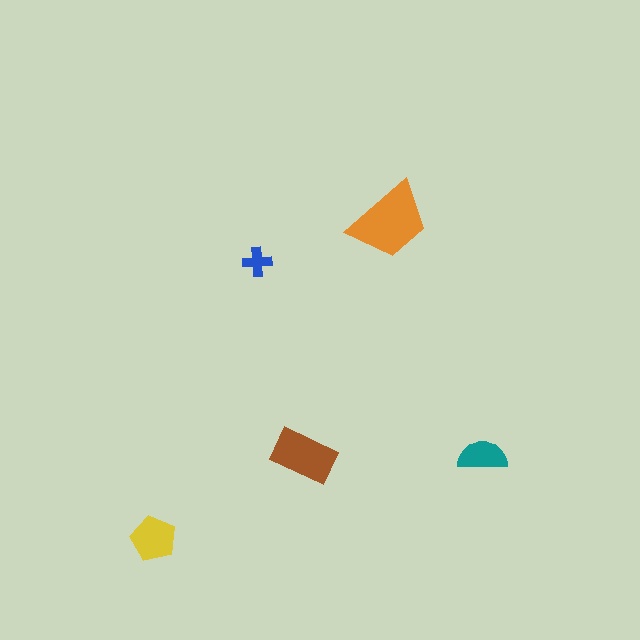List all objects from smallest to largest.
The blue cross, the teal semicircle, the yellow pentagon, the brown rectangle, the orange trapezoid.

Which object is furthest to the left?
The yellow pentagon is leftmost.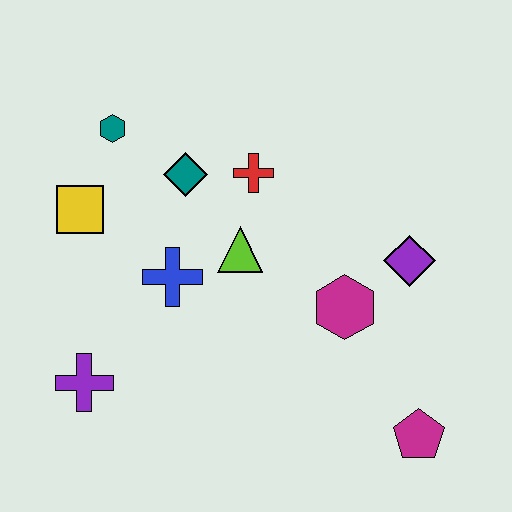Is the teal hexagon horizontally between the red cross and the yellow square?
Yes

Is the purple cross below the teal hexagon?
Yes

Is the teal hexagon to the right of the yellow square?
Yes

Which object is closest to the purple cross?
The blue cross is closest to the purple cross.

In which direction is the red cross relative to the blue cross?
The red cross is above the blue cross.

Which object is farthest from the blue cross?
The magenta pentagon is farthest from the blue cross.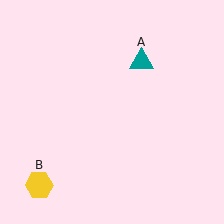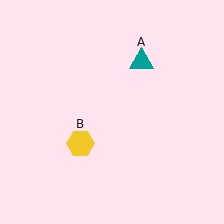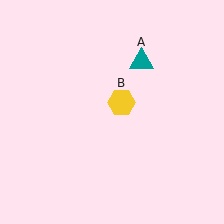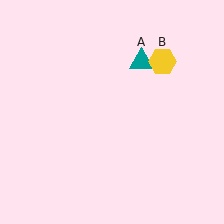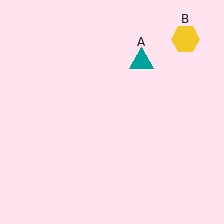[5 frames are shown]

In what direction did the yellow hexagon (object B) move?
The yellow hexagon (object B) moved up and to the right.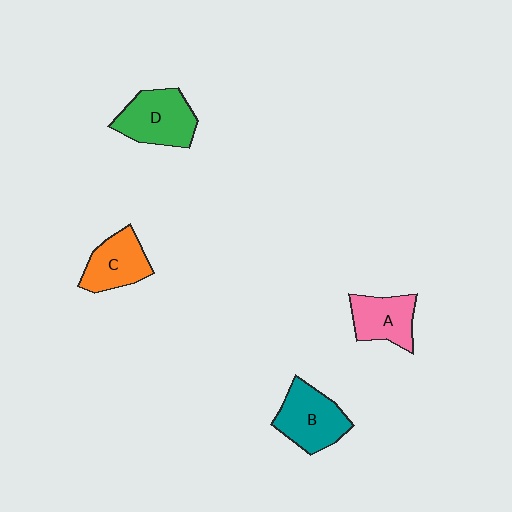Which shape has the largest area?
Shape D (green).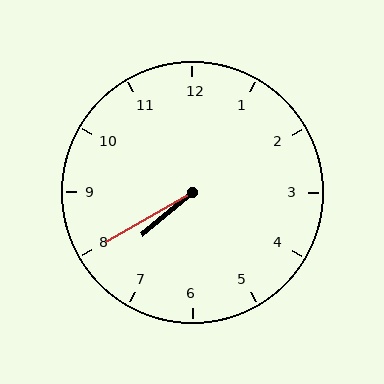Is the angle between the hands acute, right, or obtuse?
It is acute.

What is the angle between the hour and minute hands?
Approximately 10 degrees.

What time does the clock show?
7:40.